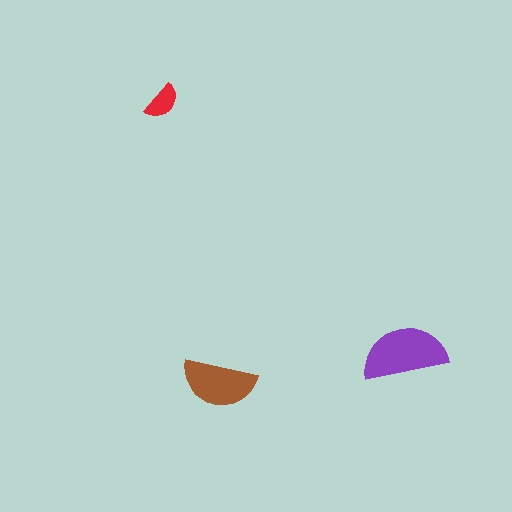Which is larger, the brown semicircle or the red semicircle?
The brown one.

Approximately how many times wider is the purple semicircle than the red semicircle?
About 2 times wider.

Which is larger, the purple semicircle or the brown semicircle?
The purple one.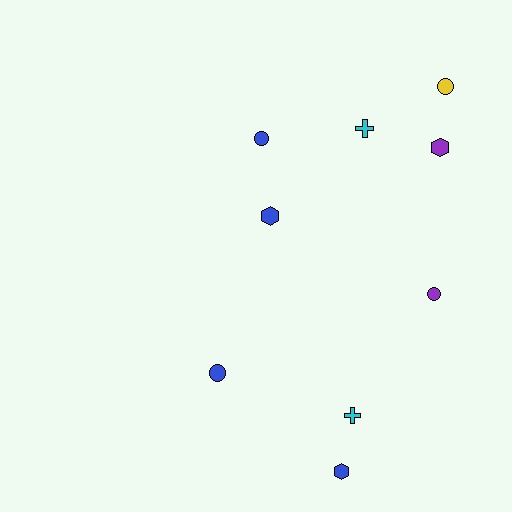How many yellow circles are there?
There is 1 yellow circle.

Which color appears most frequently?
Blue, with 4 objects.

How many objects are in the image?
There are 9 objects.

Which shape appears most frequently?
Circle, with 4 objects.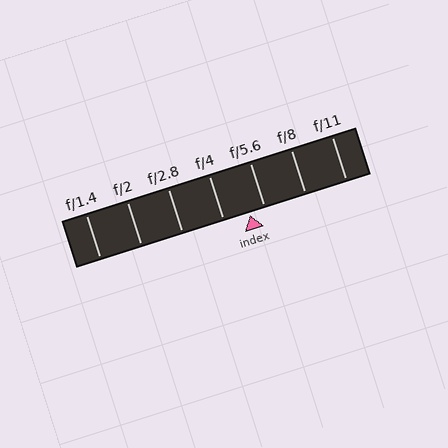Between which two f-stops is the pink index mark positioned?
The index mark is between f/4 and f/5.6.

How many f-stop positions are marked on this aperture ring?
There are 7 f-stop positions marked.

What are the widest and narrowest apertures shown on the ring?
The widest aperture shown is f/1.4 and the narrowest is f/11.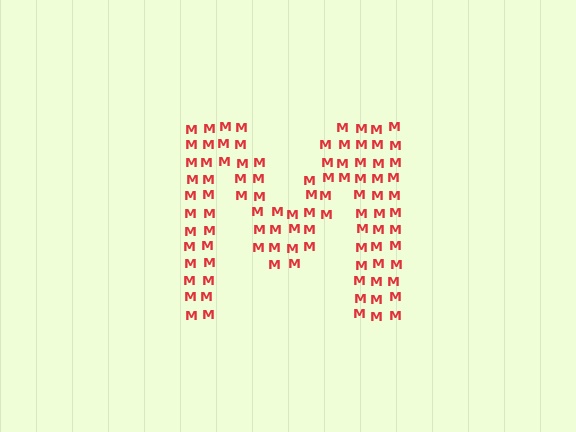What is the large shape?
The large shape is the letter M.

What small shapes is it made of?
It is made of small letter M's.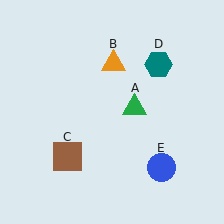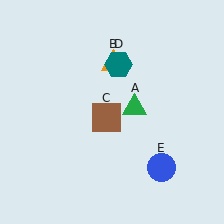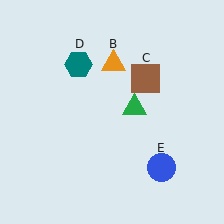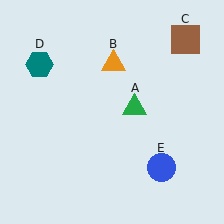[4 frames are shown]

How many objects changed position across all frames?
2 objects changed position: brown square (object C), teal hexagon (object D).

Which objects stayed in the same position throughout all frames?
Green triangle (object A) and orange triangle (object B) and blue circle (object E) remained stationary.